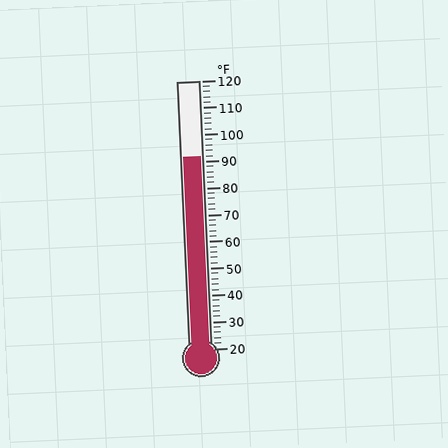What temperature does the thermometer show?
The thermometer shows approximately 92°F.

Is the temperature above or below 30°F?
The temperature is above 30°F.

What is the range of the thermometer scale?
The thermometer scale ranges from 20°F to 120°F.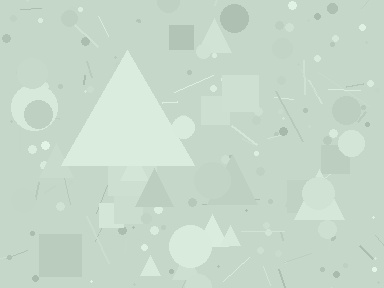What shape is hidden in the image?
A triangle is hidden in the image.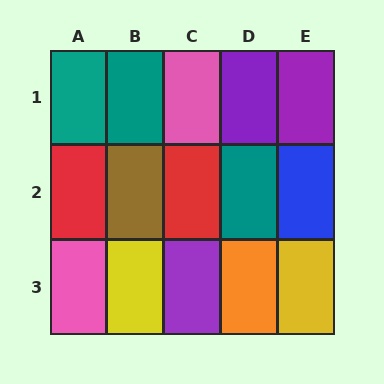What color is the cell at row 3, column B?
Yellow.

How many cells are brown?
1 cell is brown.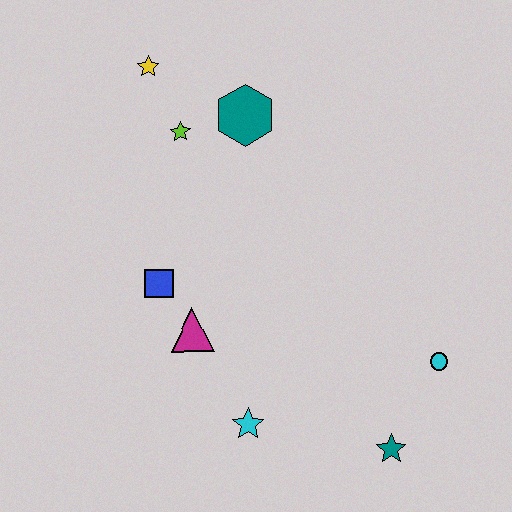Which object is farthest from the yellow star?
The teal star is farthest from the yellow star.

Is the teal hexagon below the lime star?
No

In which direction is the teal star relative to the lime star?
The teal star is below the lime star.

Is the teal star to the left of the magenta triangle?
No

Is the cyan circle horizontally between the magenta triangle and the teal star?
No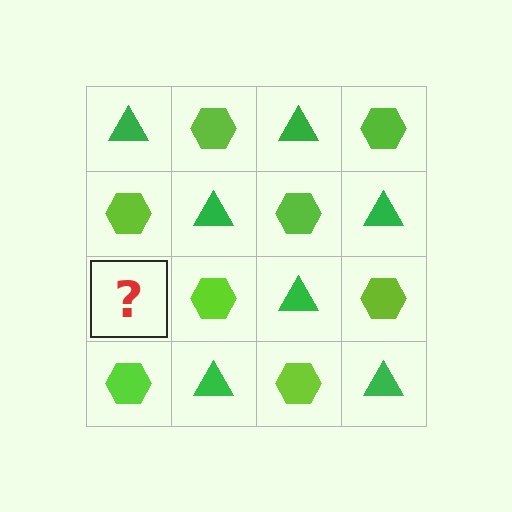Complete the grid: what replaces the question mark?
The question mark should be replaced with a green triangle.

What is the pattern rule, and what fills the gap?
The rule is that it alternates green triangle and lime hexagon in a checkerboard pattern. The gap should be filled with a green triangle.